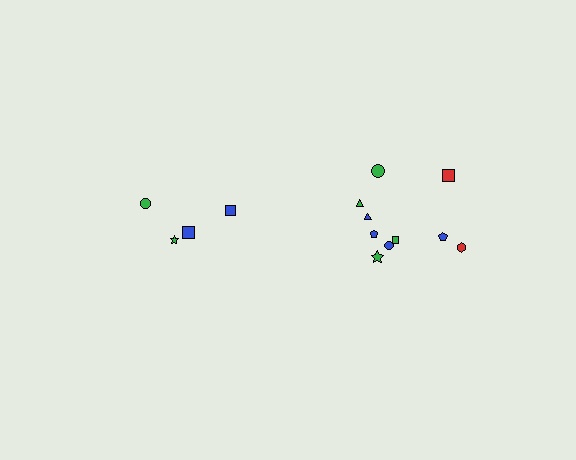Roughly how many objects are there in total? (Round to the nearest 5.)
Roughly 15 objects in total.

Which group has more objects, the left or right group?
The right group.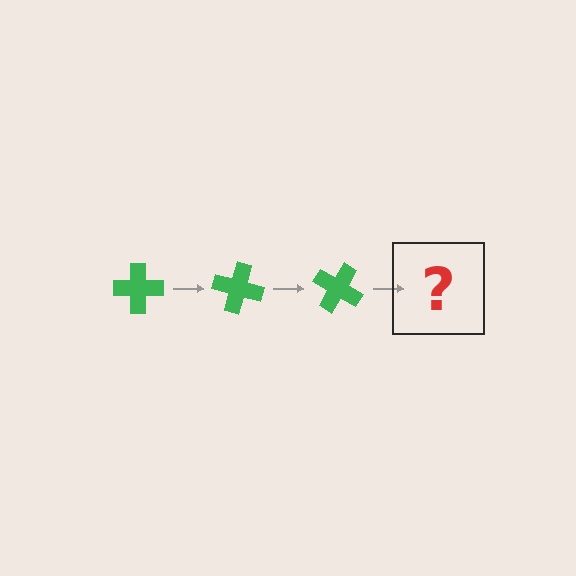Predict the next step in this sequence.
The next step is a green cross rotated 45 degrees.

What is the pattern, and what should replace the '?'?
The pattern is that the cross rotates 15 degrees each step. The '?' should be a green cross rotated 45 degrees.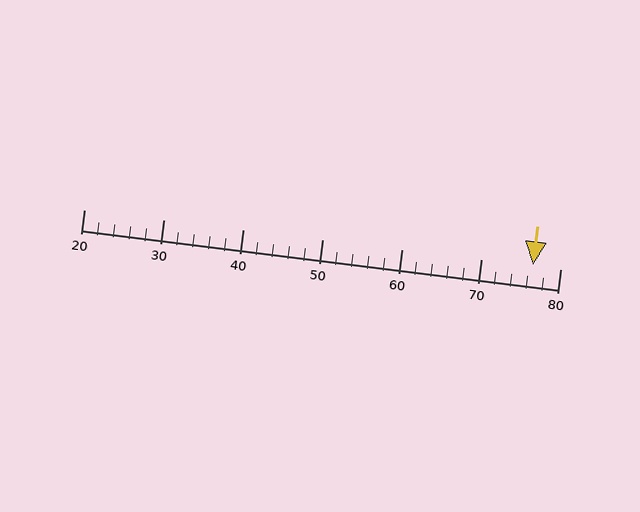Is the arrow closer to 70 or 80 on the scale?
The arrow is closer to 80.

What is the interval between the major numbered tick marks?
The major tick marks are spaced 10 units apart.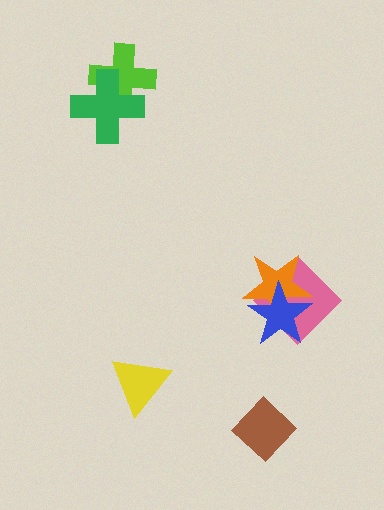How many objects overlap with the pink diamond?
2 objects overlap with the pink diamond.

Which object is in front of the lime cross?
The green cross is in front of the lime cross.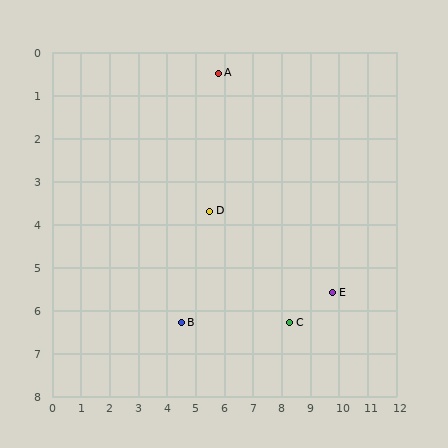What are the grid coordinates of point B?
Point B is at approximately (4.5, 6.3).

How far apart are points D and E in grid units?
Points D and E are about 4.7 grid units apart.